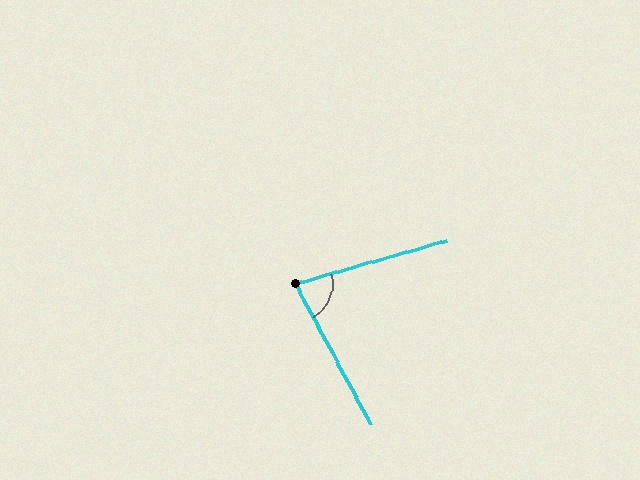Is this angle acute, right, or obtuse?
It is acute.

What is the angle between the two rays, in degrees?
Approximately 78 degrees.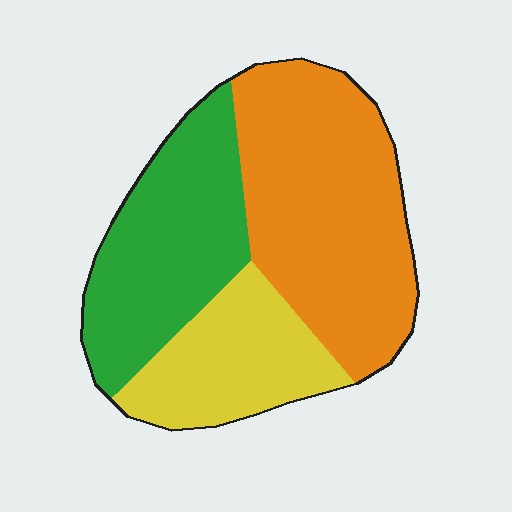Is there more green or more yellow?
Green.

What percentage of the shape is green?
Green takes up about one third (1/3) of the shape.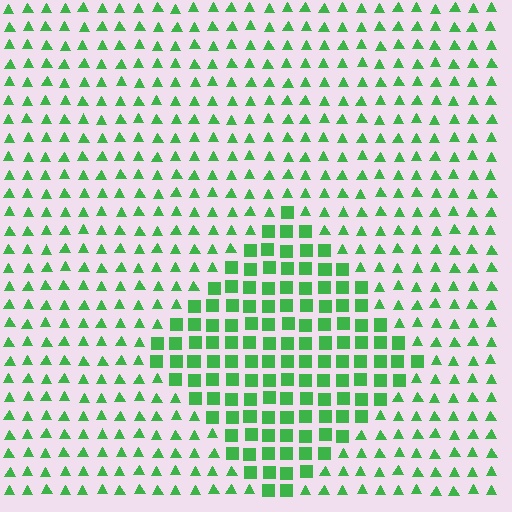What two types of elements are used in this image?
The image uses squares inside the diamond region and triangles outside it.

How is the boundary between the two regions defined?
The boundary is defined by a change in element shape: squares inside vs. triangles outside. All elements share the same color and spacing.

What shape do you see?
I see a diamond.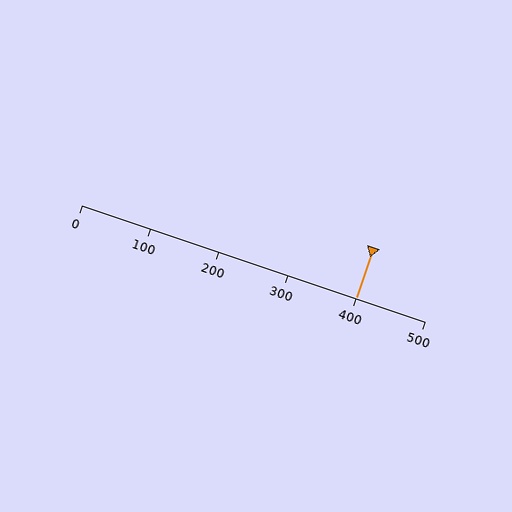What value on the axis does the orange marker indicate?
The marker indicates approximately 400.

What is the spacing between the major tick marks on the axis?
The major ticks are spaced 100 apart.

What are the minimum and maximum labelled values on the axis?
The axis runs from 0 to 500.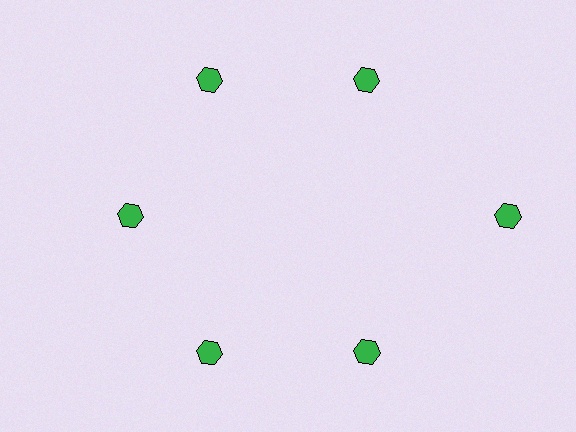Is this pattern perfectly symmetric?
No. The 6 green hexagons are arranged in a ring, but one element near the 3 o'clock position is pushed outward from the center, breaking the 6-fold rotational symmetry.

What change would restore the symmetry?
The symmetry would be restored by moving it inward, back onto the ring so that all 6 hexagons sit at equal angles and equal distance from the center.